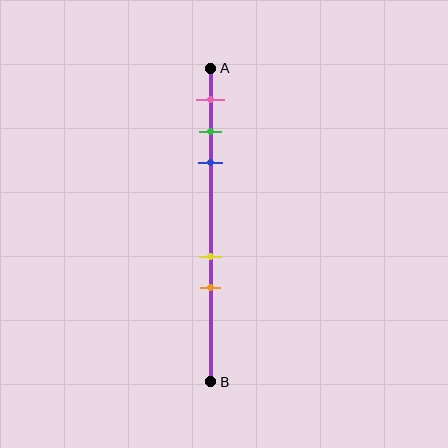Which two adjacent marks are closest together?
The green and blue marks are the closest adjacent pair.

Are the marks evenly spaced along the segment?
No, the marks are not evenly spaced.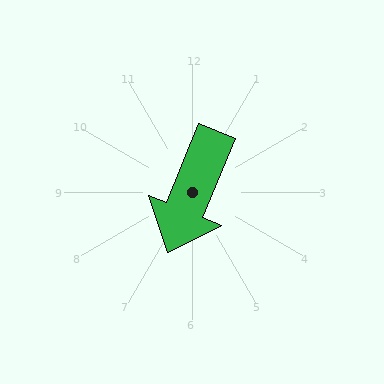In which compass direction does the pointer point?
South.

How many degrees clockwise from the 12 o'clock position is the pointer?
Approximately 202 degrees.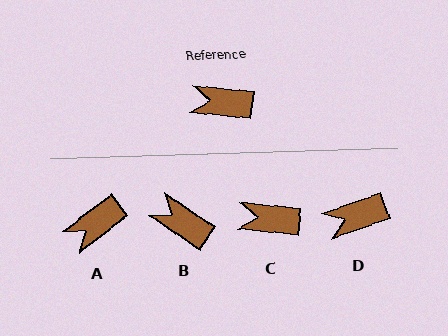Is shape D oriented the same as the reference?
No, it is off by about 26 degrees.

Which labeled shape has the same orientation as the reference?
C.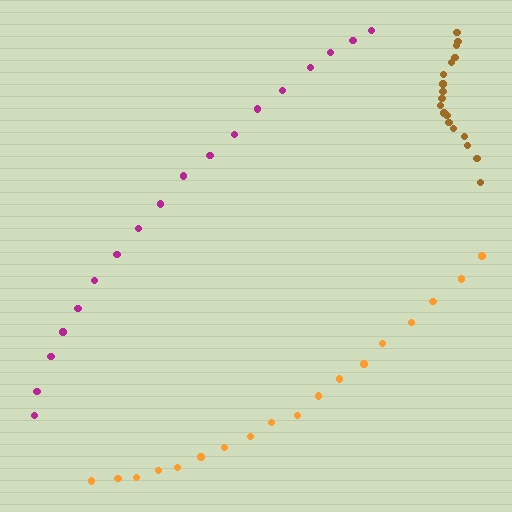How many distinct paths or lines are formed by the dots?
There are 3 distinct paths.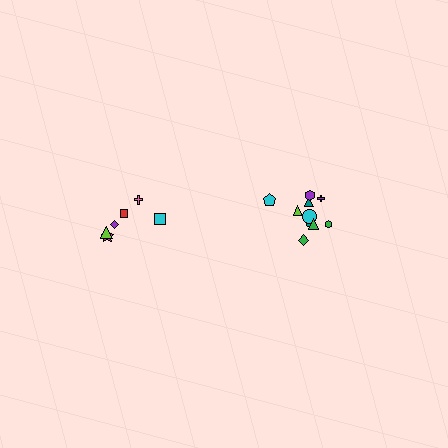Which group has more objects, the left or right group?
The right group.